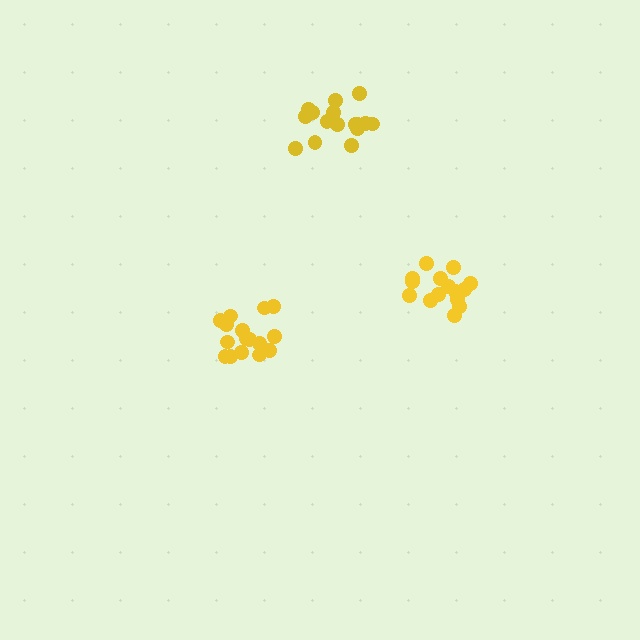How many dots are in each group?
Group 1: 15 dots, Group 2: 16 dots, Group 3: 17 dots (48 total).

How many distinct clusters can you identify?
There are 3 distinct clusters.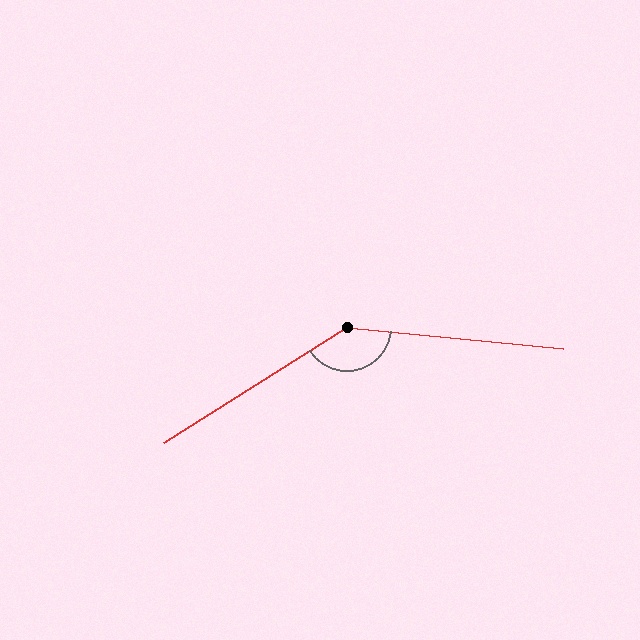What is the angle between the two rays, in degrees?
Approximately 142 degrees.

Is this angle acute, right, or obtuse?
It is obtuse.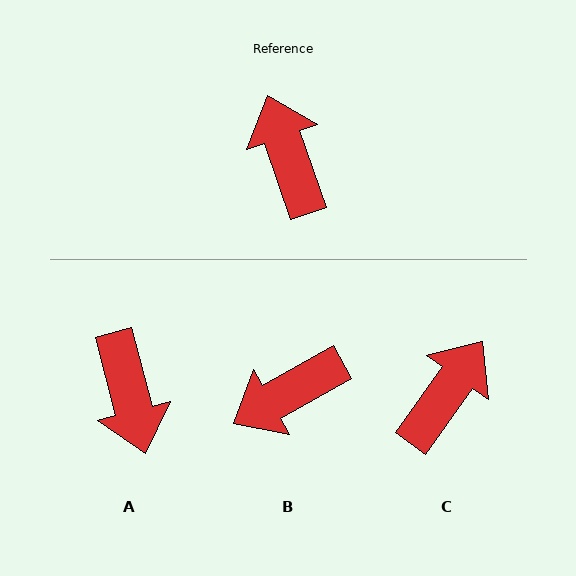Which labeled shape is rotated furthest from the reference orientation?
A, about 176 degrees away.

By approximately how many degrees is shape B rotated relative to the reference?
Approximately 100 degrees counter-clockwise.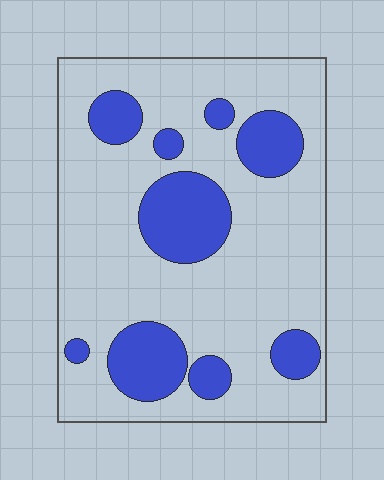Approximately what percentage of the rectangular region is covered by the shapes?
Approximately 25%.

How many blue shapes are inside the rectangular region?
9.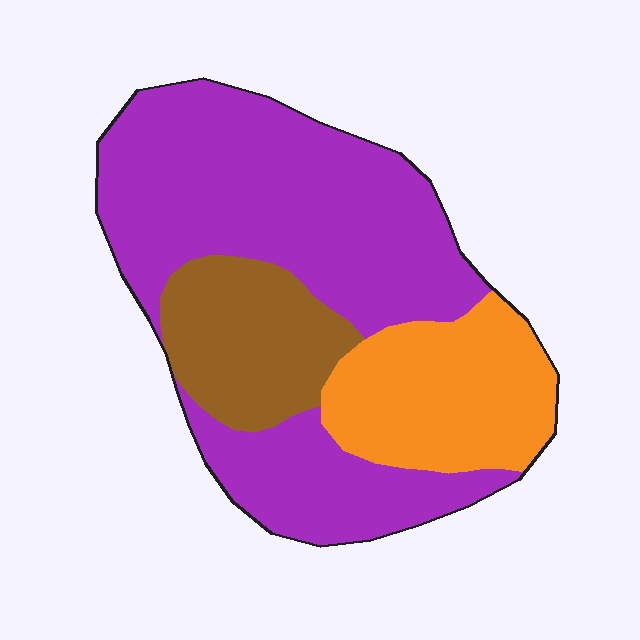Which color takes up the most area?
Purple, at roughly 60%.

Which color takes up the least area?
Brown, at roughly 15%.